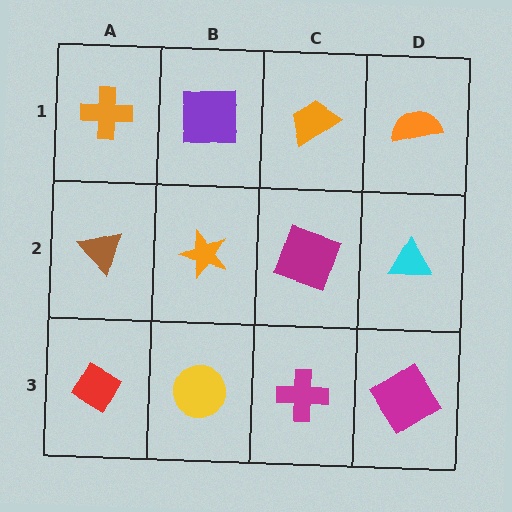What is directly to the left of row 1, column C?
A purple square.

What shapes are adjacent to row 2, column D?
An orange semicircle (row 1, column D), a magenta diamond (row 3, column D), a magenta square (row 2, column C).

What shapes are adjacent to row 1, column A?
A brown triangle (row 2, column A), a purple square (row 1, column B).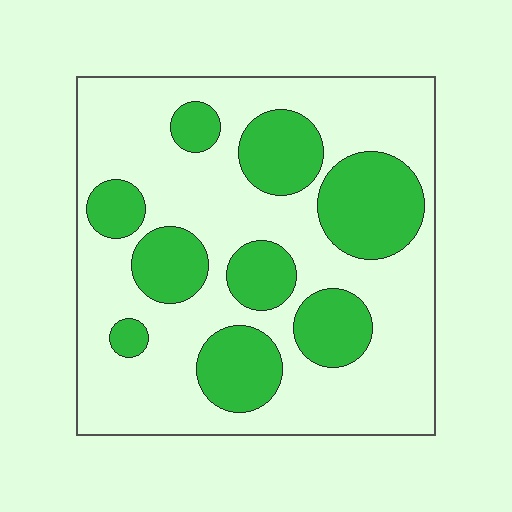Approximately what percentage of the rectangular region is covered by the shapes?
Approximately 30%.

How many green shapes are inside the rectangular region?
9.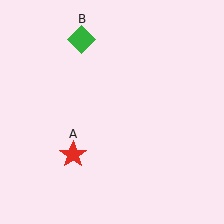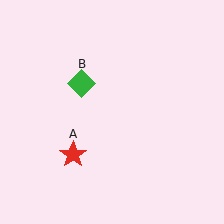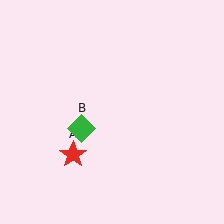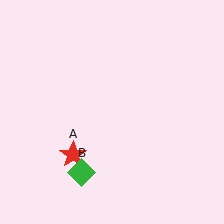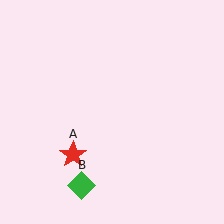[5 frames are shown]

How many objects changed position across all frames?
1 object changed position: green diamond (object B).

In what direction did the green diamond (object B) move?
The green diamond (object B) moved down.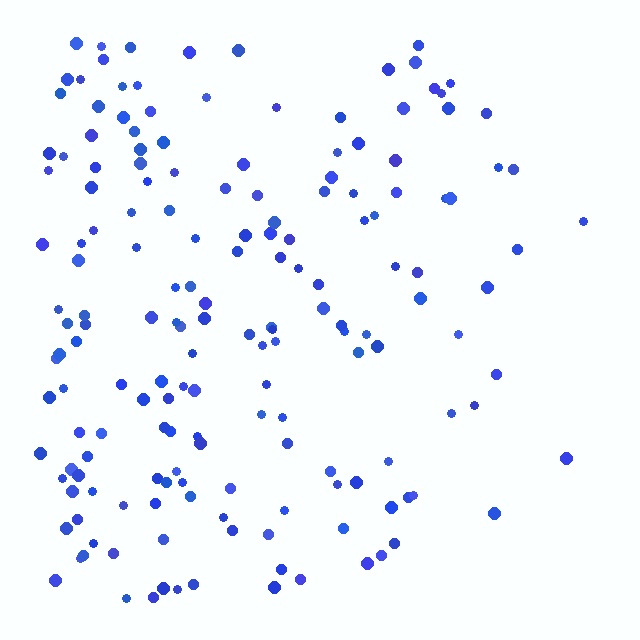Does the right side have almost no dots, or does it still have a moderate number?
Still a moderate number, just noticeably fewer than the left.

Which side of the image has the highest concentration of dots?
The left.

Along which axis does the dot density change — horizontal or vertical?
Horizontal.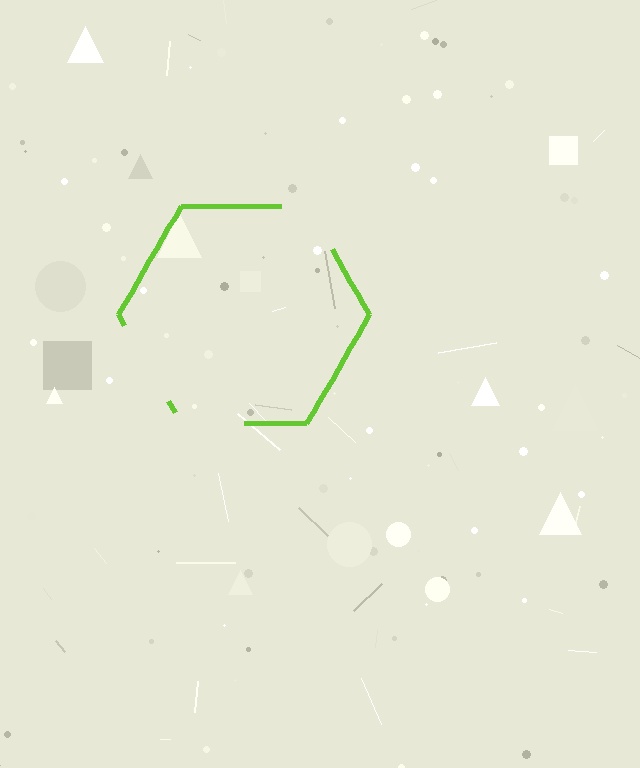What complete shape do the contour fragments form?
The contour fragments form a hexagon.